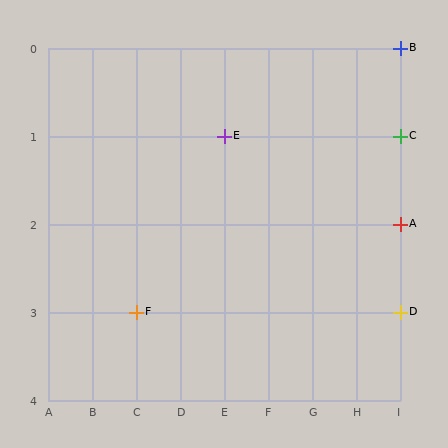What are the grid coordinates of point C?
Point C is at grid coordinates (I, 1).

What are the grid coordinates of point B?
Point B is at grid coordinates (I, 0).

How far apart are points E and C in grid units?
Points E and C are 4 columns apart.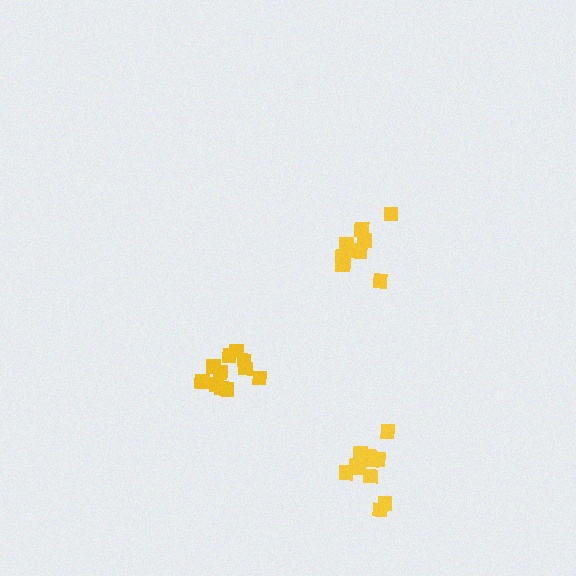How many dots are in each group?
Group 1: 12 dots, Group 2: 11 dots, Group 3: 11 dots (34 total).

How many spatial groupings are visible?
There are 3 spatial groupings.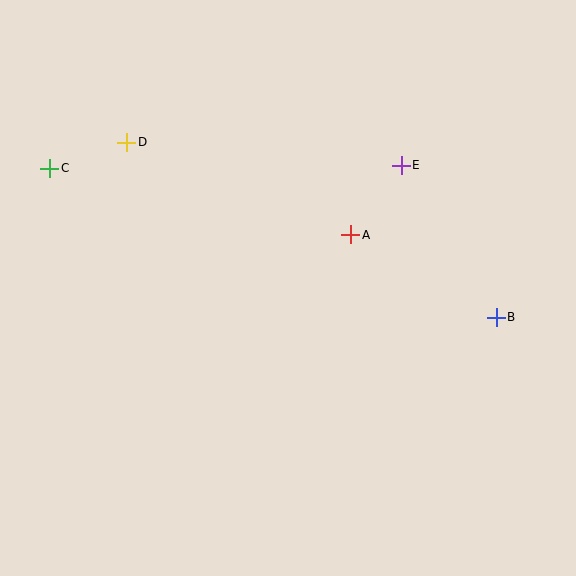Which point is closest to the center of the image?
Point A at (351, 235) is closest to the center.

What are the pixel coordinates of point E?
Point E is at (401, 165).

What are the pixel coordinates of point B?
Point B is at (496, 317).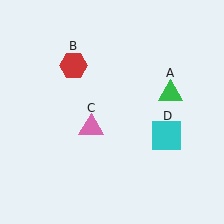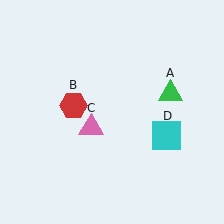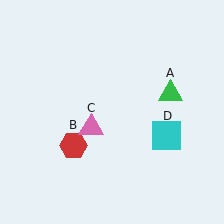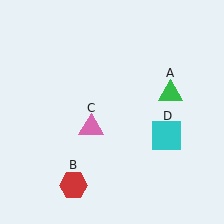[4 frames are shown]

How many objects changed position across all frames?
1 object changed position: red hexagon (object B).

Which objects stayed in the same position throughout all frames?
Green triangle (object A) and pink triangle (object C) and cyan square (object D) remained stationary.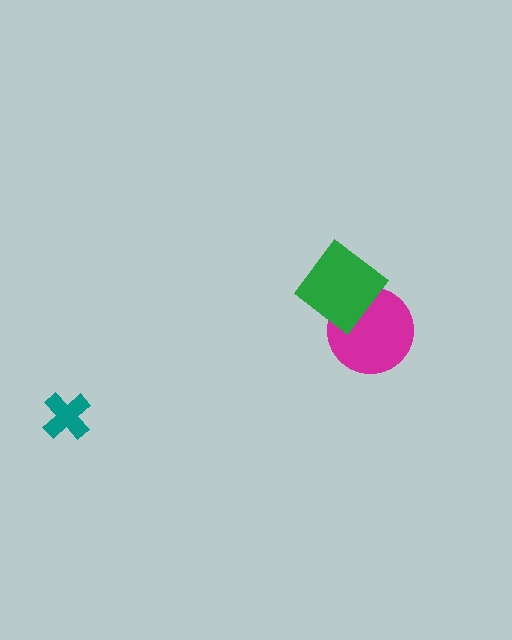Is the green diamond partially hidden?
No, no other shape covers it.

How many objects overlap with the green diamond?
1 object overlaps with the green diamond.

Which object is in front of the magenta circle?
The green diamond is in front of the magenta circle.